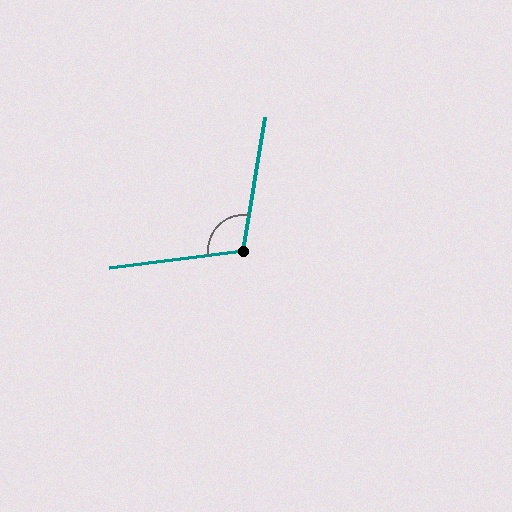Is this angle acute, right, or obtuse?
It is obtuse.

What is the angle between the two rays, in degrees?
Approximately 107 degrees.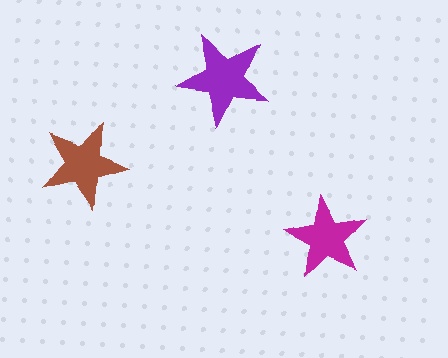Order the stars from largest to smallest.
the purple one, the brown one, the magenta one.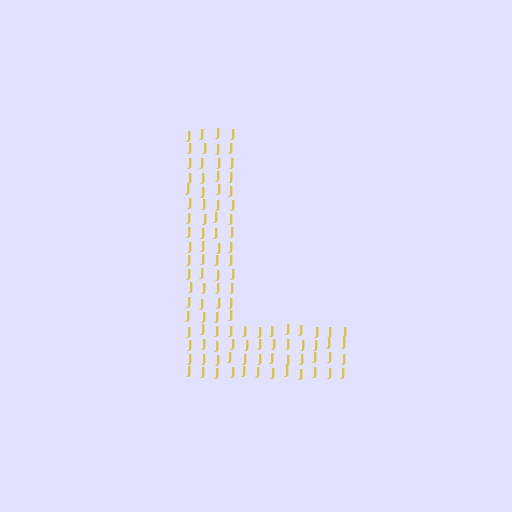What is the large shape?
The large shape is the letter L.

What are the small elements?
The small elements are letter J's.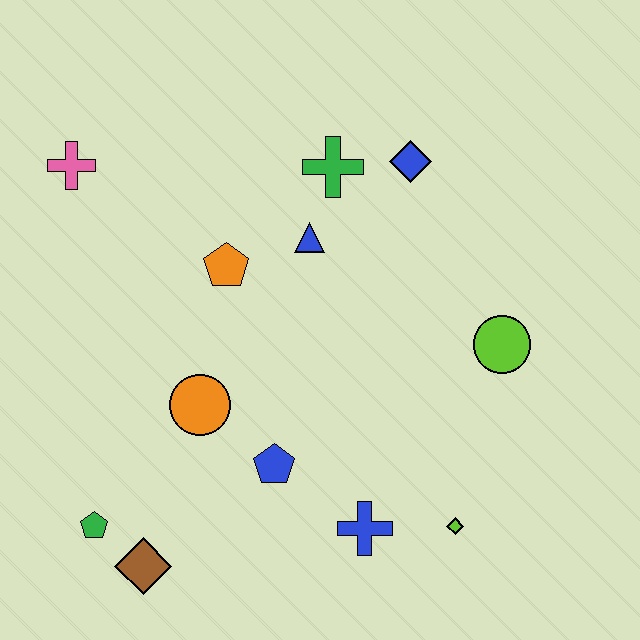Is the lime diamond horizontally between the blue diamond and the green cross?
No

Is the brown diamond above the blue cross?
No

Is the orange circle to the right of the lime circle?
No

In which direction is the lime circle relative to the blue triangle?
The lime circle is to the right of the blue triangle.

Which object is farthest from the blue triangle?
The brown diamond is farthest from the blue triangle.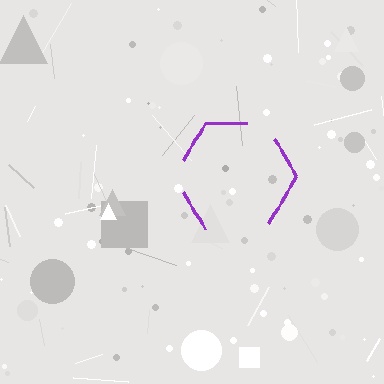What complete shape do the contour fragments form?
The contour fragments form a hexagon.